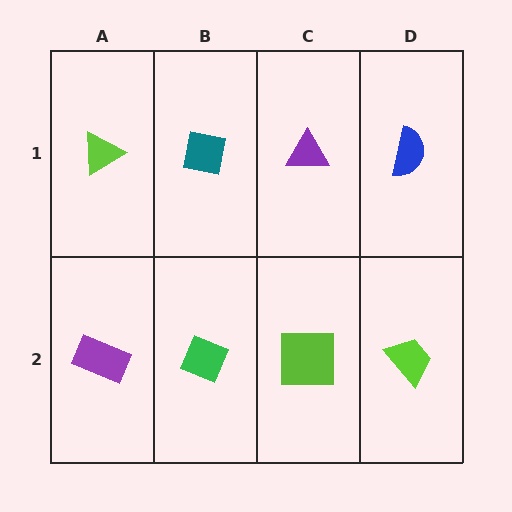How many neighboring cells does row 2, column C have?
3.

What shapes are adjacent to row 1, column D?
A lime trapezoid (row 2, column D), a purple triangle (row 1, column C).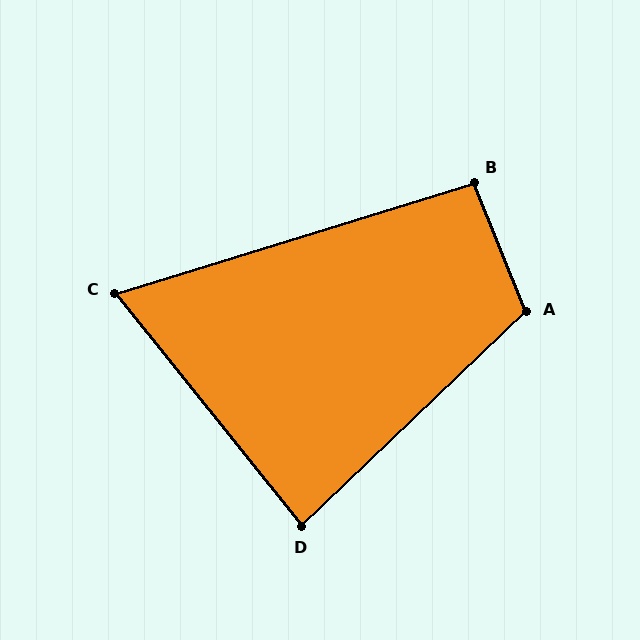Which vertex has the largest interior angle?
A, at approximately 112 degrees.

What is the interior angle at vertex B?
Approximately 95 degrees (approximately right).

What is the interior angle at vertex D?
Approximately 85 degrees (approximately right).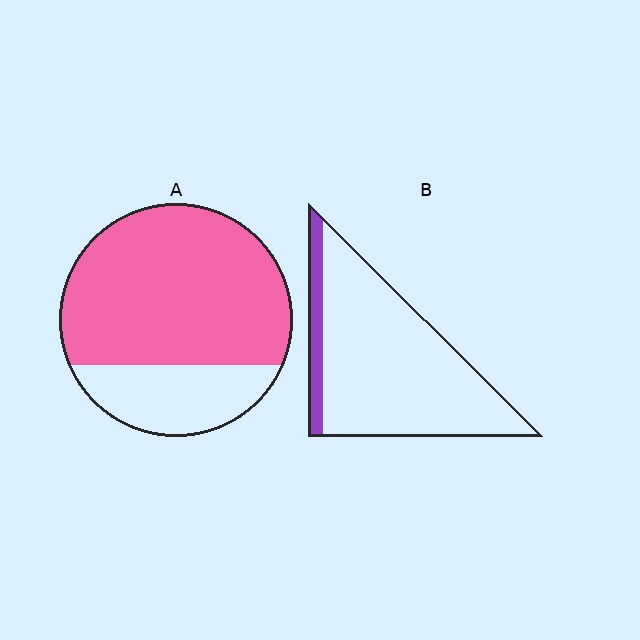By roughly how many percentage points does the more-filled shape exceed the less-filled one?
By roughly 60 percentage points (A over B).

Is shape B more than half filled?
No.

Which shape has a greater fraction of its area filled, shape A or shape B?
Shape A.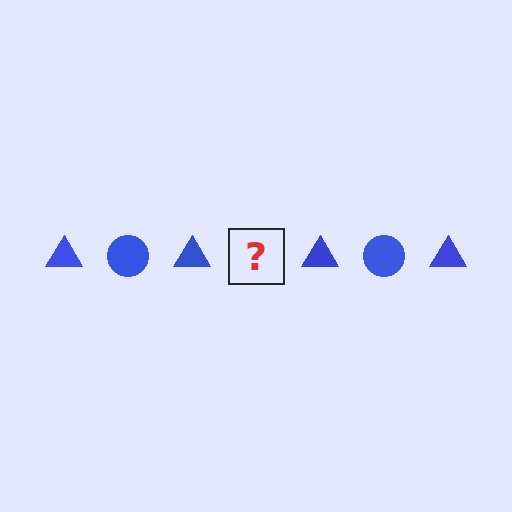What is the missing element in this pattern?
The missing element is a blue circle.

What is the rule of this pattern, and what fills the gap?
The rule is that the pattern cycles through triangle, circle shapes in blue. The gap should be filled with a blue circle.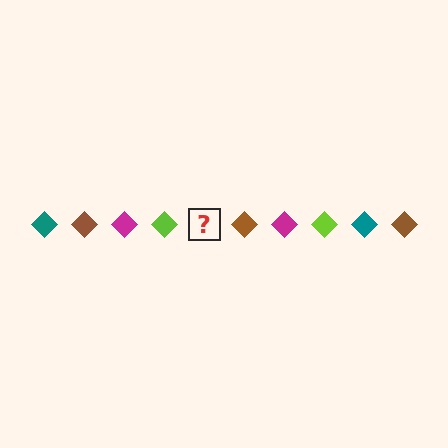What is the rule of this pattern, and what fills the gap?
The rule is that the pattern cycles through teal, brown, magenta, lime diamonds. The gap should be filled with a teal diamond.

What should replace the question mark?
The question mark should be replaced with a teal diamond.